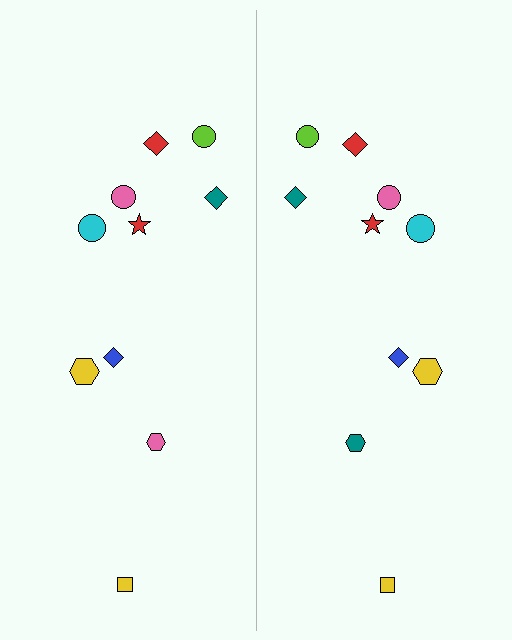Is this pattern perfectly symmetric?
No, the pattern is not perfectly symmetric. The teal hexagon on the right side breaks the symmetry — its mirror counterpart is pink.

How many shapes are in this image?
There are 20 shapes in this image.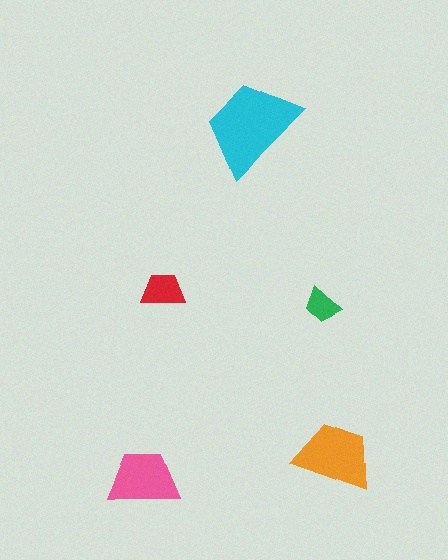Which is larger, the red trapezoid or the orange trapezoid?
The orange one.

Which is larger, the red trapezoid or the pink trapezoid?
The pink one.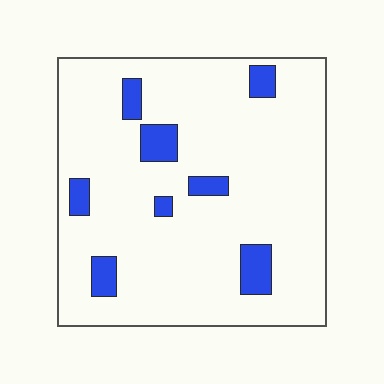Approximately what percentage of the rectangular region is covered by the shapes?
Approximately 10%.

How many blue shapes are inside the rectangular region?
8.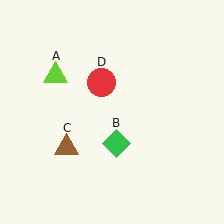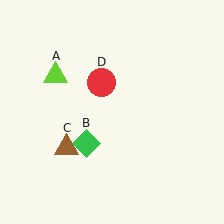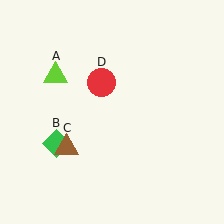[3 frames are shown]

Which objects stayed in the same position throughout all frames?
Lime triangle (object A) and brown triangle (object C) and red circle (object D) remained stationary.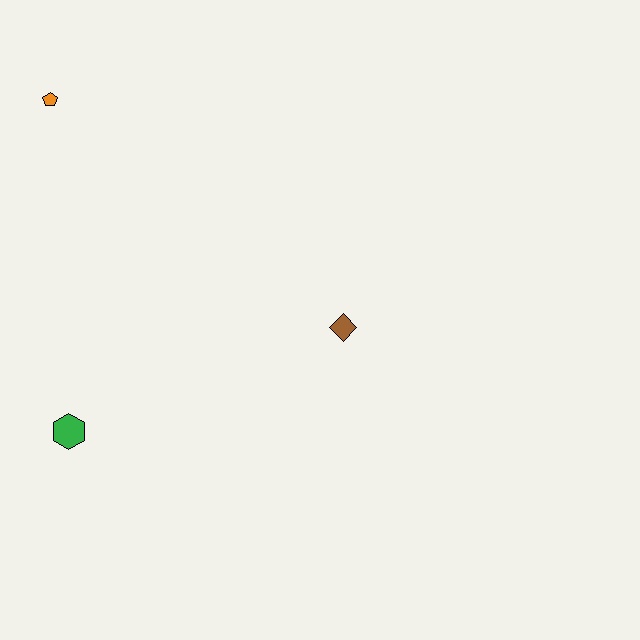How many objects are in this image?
There are 3 objects.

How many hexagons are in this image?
There is 1 hexagon.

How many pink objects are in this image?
There are no pink objects.